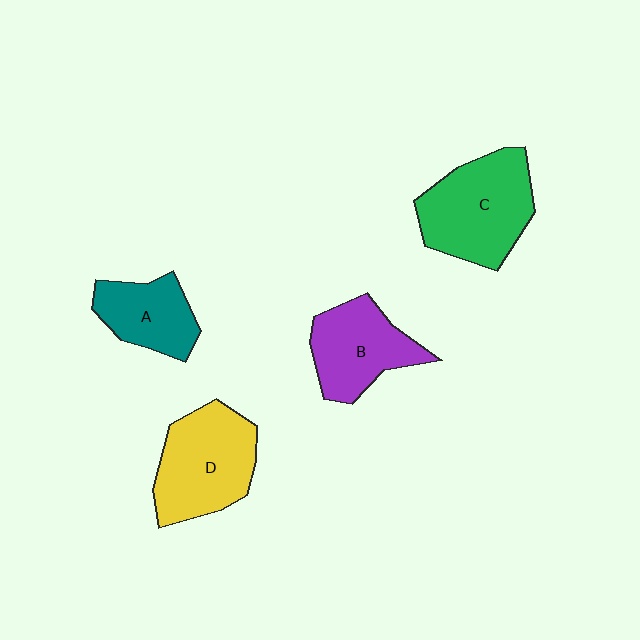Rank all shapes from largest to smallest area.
From largest to smallest: C (green), D (yellow), B (purple), A (teal).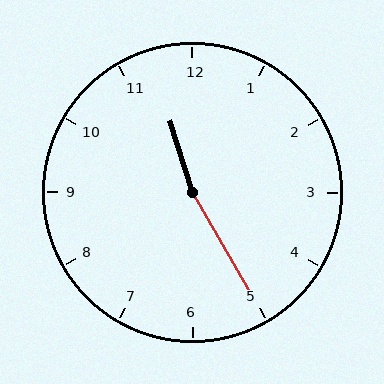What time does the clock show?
11:25.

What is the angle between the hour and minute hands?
Approximately 168 degrees.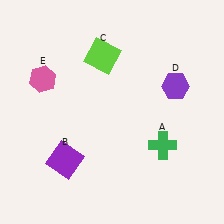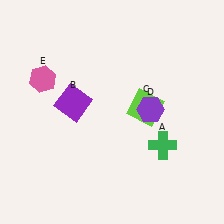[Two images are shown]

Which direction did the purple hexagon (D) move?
The purple hexagon (D) moved left.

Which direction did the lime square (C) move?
The lime square (C) moved down.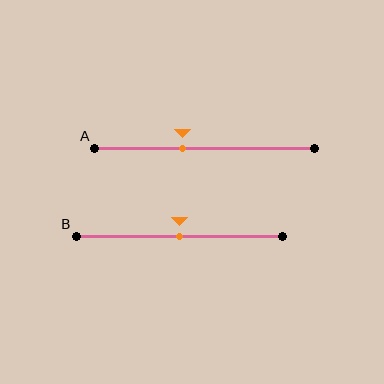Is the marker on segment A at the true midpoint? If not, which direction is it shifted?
No, the marker on segment A is shifted to the left by about 10% of the segment length.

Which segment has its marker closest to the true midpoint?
Segment B has its marker closest to the true midpoint.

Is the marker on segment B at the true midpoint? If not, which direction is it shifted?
Yes, the marker on segment B is at the true midpoint.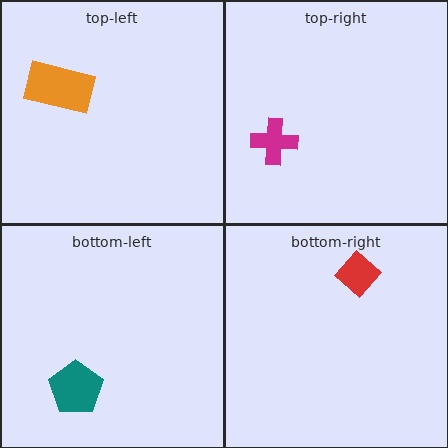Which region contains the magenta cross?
The top-right region.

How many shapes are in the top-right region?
1.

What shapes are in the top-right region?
The magenta cross.